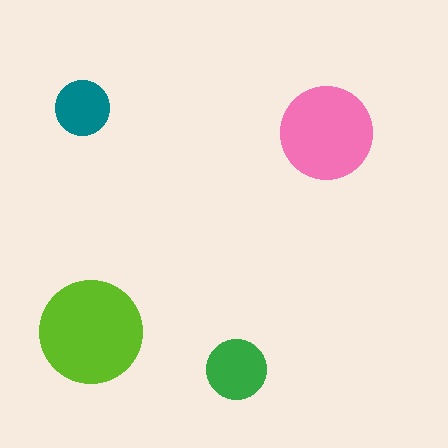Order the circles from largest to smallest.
the lime one, the pink one, the green one, the teal one.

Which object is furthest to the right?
The pink circle is rightmost.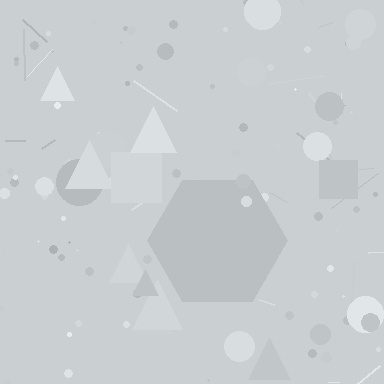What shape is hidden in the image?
A hexagon is hidden in the image.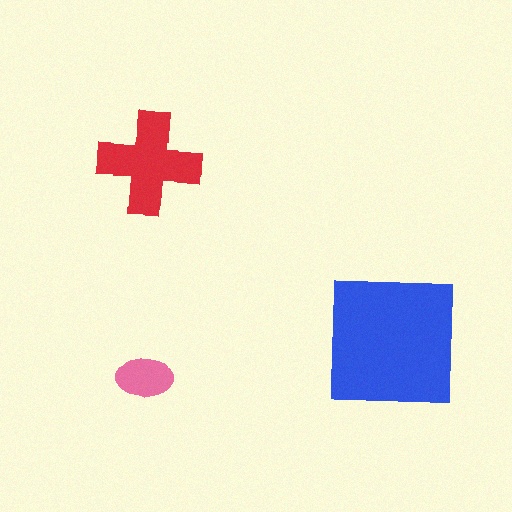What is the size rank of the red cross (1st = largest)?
2nd.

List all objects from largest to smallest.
The blue square, the red cross, the pink ellipse.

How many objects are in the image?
There are 3 objects in the image.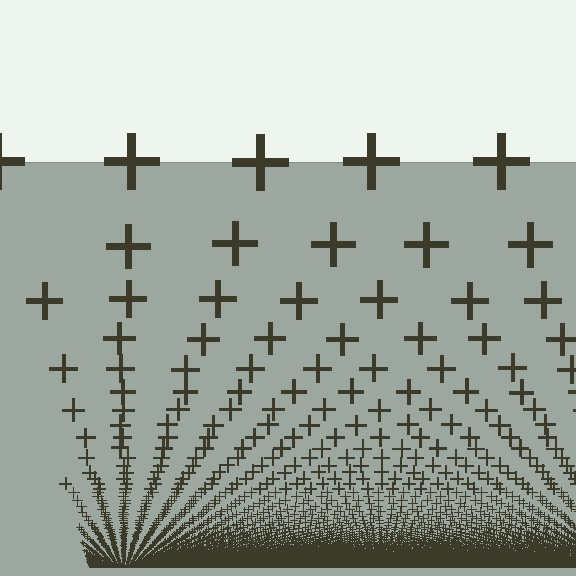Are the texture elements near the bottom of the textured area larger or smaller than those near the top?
Smaller. The gradient is inverted — elements near the bottom are smaller and denser.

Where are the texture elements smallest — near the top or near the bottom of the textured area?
Near the bottom.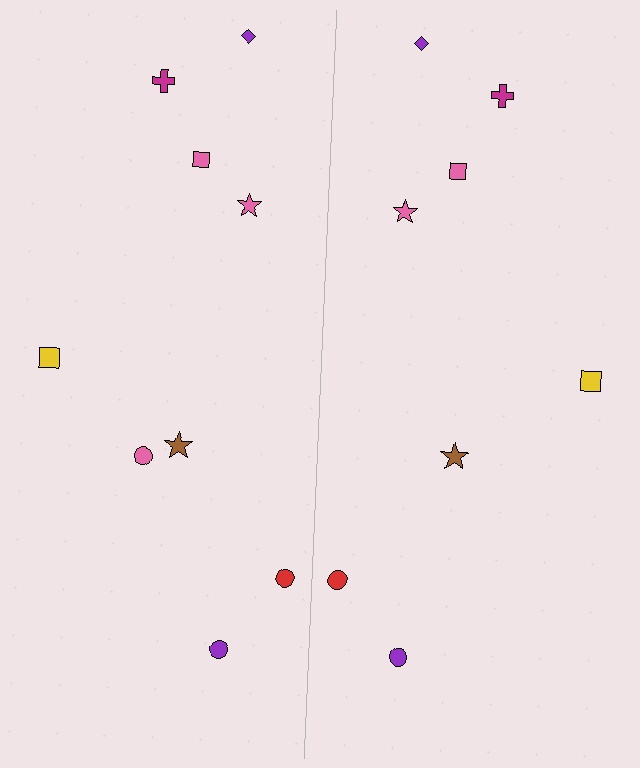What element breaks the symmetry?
A pink circle is missing from the right side.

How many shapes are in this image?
There are 17 shapes in this image.